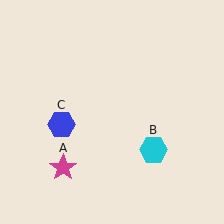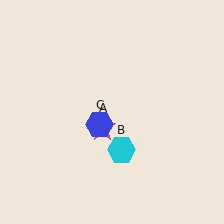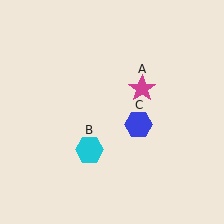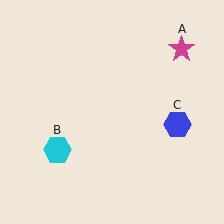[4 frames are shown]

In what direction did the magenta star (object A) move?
The magenta star (object A) moved up and to the right.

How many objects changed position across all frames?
3 objects changed position: magenta star (object A), cyan hexagon (object B), blue hexagon (object C).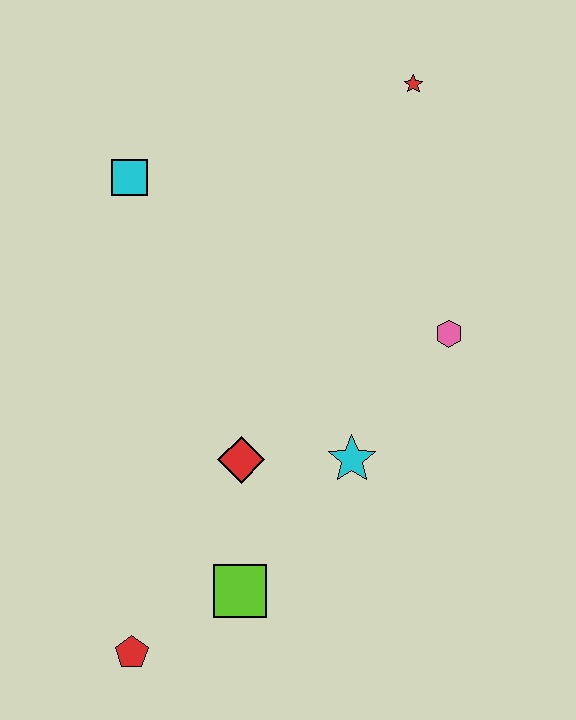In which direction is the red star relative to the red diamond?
The red star is above the red diamond.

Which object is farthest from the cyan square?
The red pentagon is farthest from the cyan square.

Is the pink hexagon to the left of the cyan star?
No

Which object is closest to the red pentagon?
The lime square is closest to the red pentagon.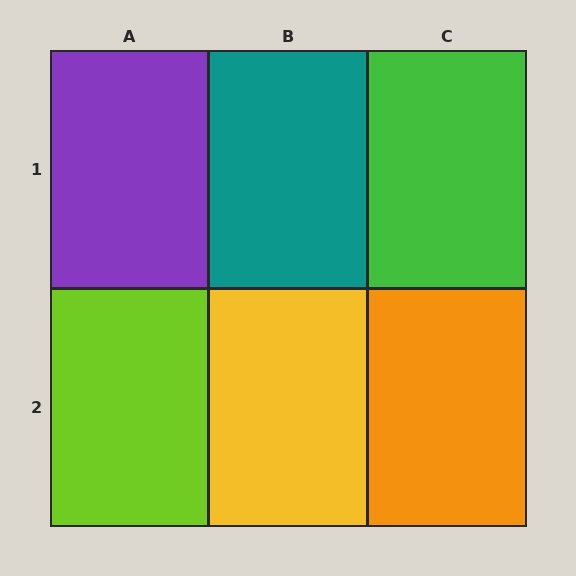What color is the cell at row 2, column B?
Yellow.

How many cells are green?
1 cell is green.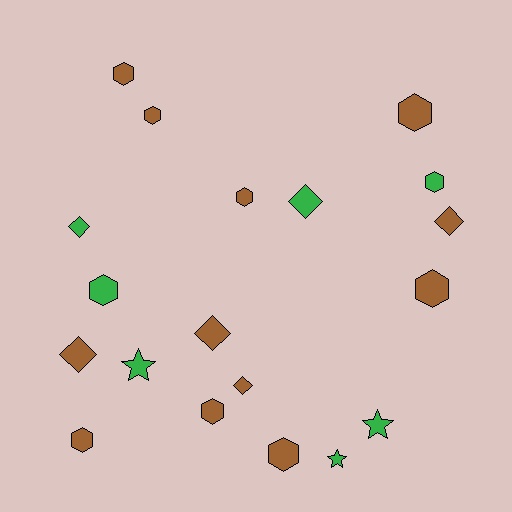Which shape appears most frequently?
Hexagon, with 10 objects.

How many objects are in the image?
There are 19 objects.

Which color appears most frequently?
Brown, with 12 objects.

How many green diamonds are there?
There are 2 green diamonds.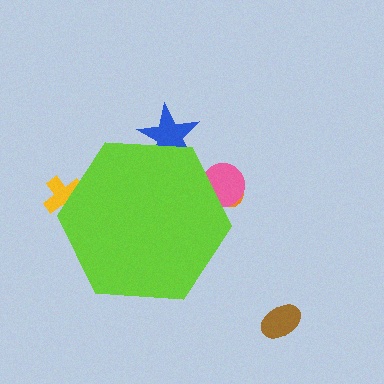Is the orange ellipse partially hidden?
Yes, the orange ellipse is partially hidden behind the lime hexagon.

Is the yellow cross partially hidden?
Yes, the yellow cross is partially hidden behind the lime hexagon.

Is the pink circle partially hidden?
Yes, the pink circle is partially hidden behind the lime hexagon.